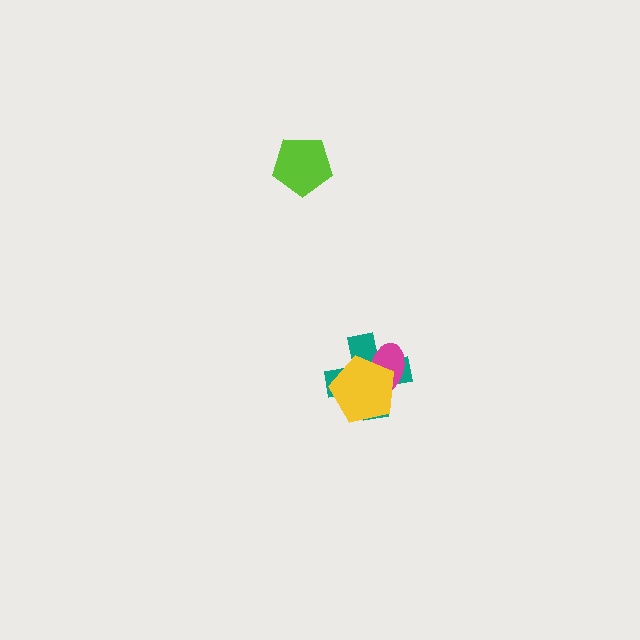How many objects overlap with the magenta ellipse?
2 objects overlap with the magenta ellipse.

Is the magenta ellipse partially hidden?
Yes, it is partially covered by another shape.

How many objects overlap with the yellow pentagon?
2 objects overlap with the yellow pentagon.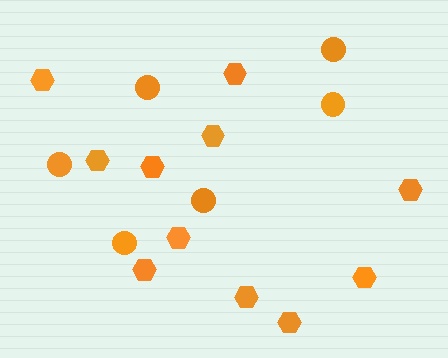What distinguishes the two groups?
There are 2 groups: one group of hexagons (11) and one group of circles (6).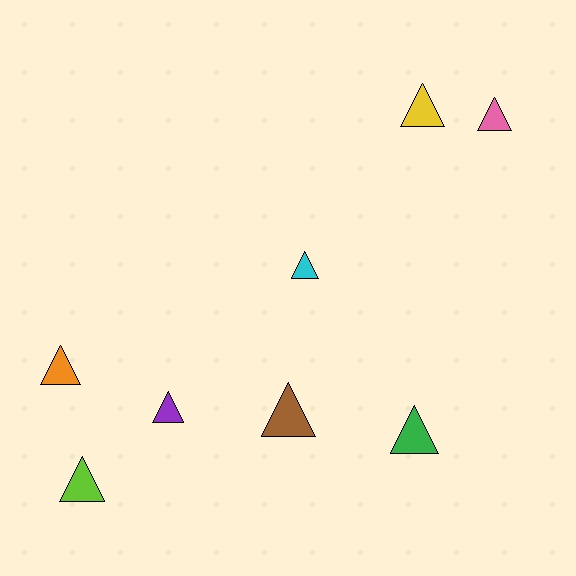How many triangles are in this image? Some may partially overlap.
There are 8 triangles.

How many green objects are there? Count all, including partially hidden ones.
There is 1 green object.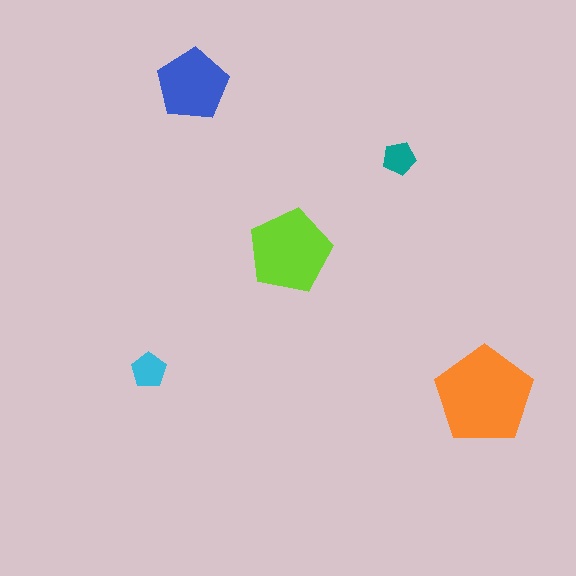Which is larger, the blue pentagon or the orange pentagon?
The orange one.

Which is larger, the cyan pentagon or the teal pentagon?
The cyan one.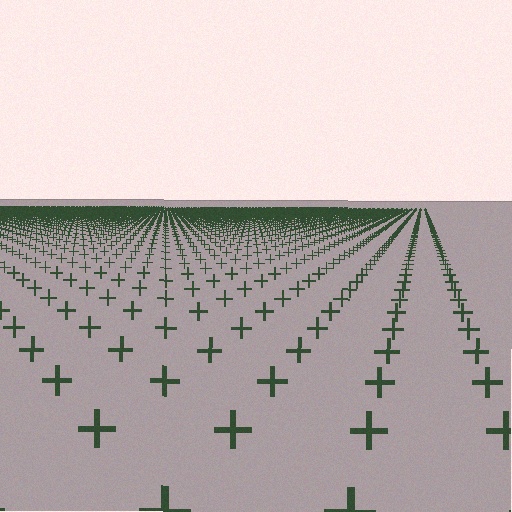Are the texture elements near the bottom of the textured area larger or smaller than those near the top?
Larger. Near the bottom, elements are closer to the viewer and appear at a bigger on-screen size.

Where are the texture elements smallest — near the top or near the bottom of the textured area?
Near the top.